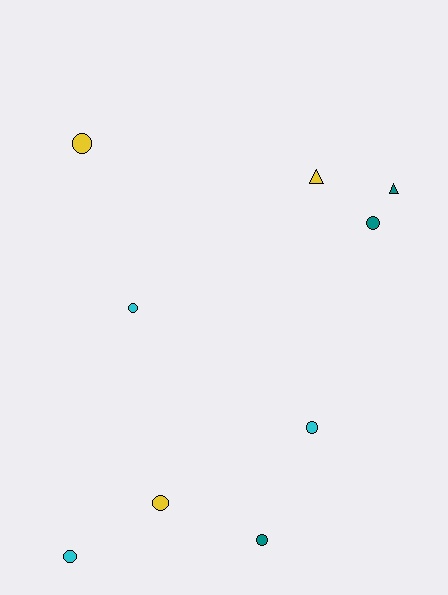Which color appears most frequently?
Cyan, with 3 objects.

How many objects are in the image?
There are 9 objects.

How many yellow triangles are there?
There is 1 yellow triangle.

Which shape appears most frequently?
Circle, with 7 objects.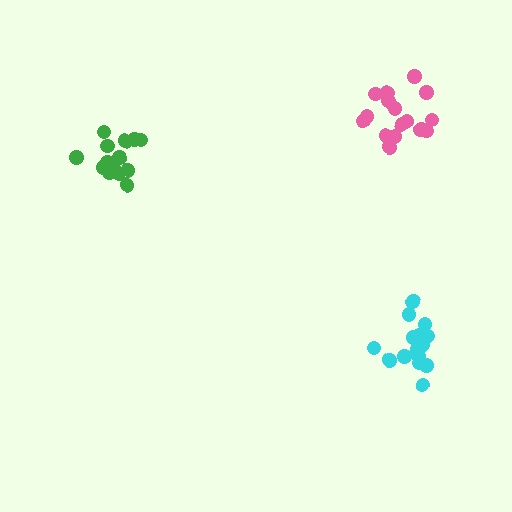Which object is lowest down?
The cyan cluster is bottommost.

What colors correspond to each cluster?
The clusters are colored: green, cyan, pink.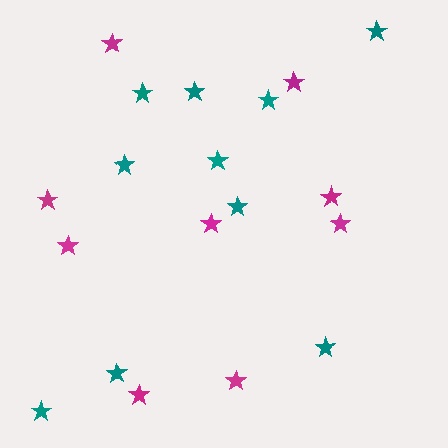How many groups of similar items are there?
There are 2 groups: one group of magenta stars (9) and one group of teal stars (10).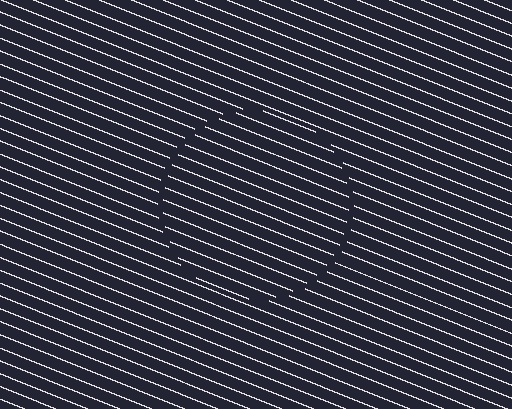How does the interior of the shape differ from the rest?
The interior of the shape contains the same grating, shifted by half a period — the contour is defined by the phase discontinuity where line-ends from the inner and outer gratings abut.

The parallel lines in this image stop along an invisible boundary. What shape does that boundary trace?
An illusory circle. The interior of the shape contains the same grating, shifted by half a period — the contour is defined by the phase discontinuity where line-ends from the inner and outer gratings abut.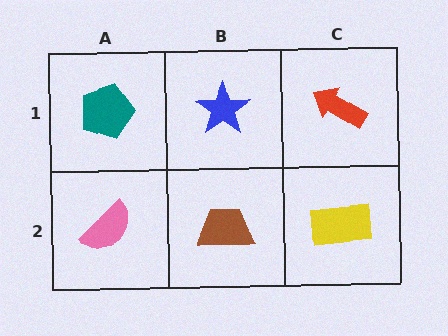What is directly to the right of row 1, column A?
A blue star.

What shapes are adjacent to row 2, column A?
A teal pentagon (row 1, column A), a brown trapezoid (row 2, column B).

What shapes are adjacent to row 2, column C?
A red arrow (row 1, column C), a brown trapezoid (row 2, column B).